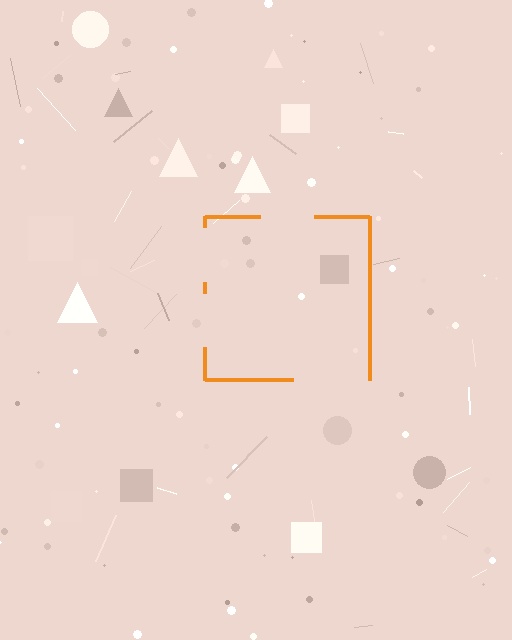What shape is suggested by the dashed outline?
The dashed outline suggests a square.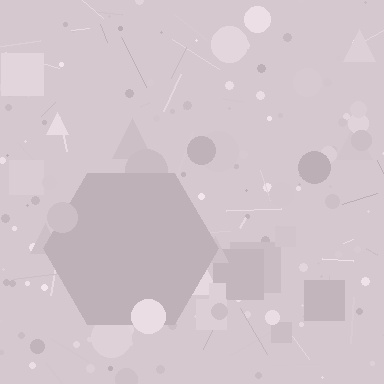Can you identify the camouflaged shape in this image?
The camouflaged shape is a hexagon.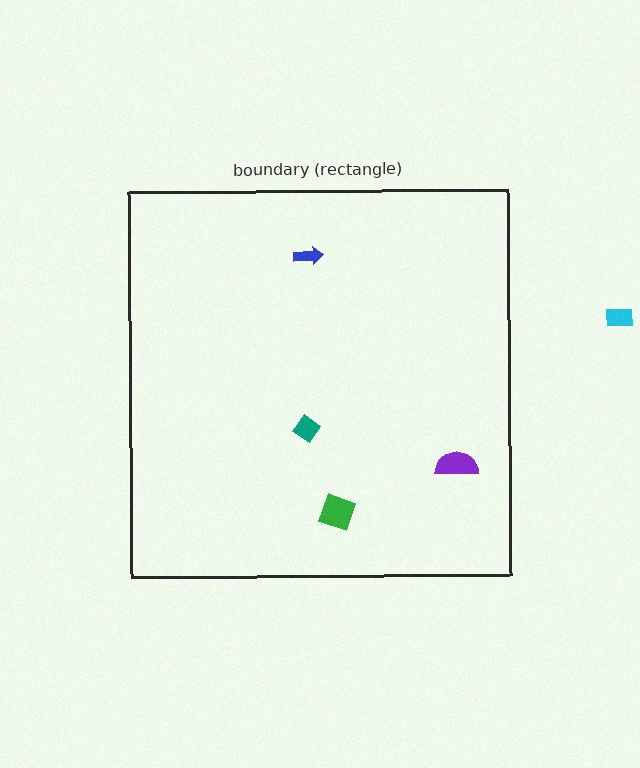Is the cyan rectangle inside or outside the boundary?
Outside.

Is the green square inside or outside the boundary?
Inside.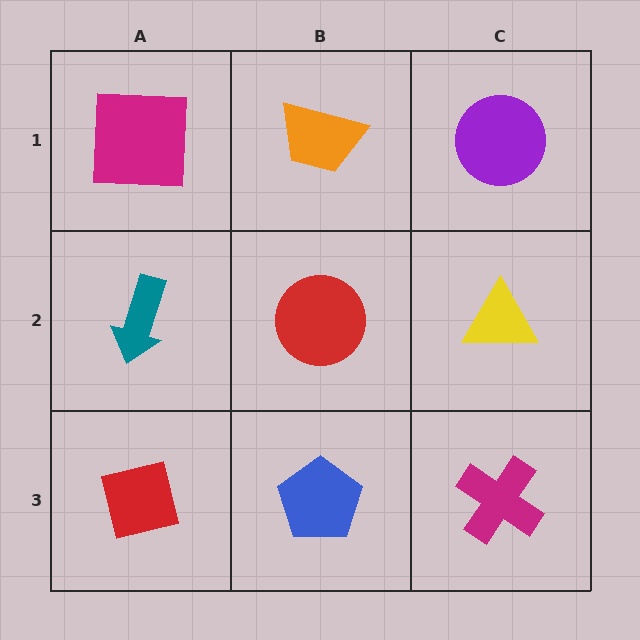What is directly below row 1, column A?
A teal arrow.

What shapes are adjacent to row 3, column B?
A red circle (row 2, column B), a red square (row 3, column A), a magenta cross (row 3, column C).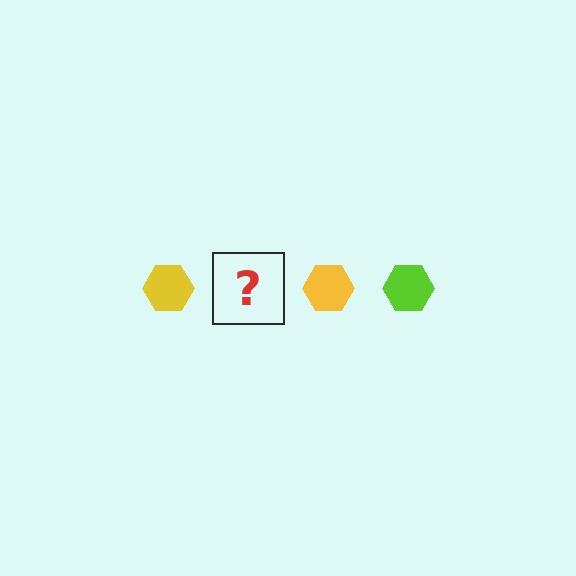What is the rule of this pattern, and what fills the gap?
The rule is that the pattern cycles through yellow, lime hexagons. The gap should be filled with a lime hexagon.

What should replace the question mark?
The question mark should be replaced with a lime hexagon.